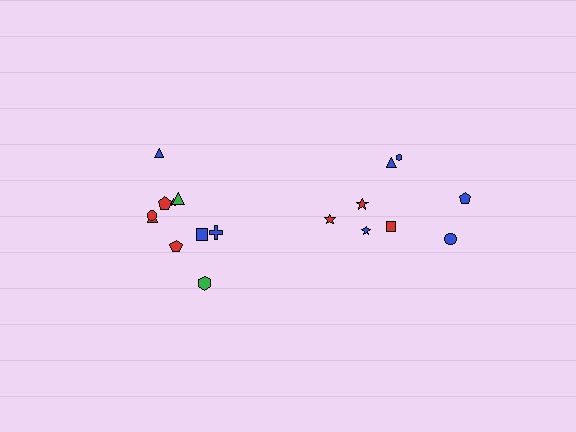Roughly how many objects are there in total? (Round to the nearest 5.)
Roughly 20 objects in total.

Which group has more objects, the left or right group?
The left group.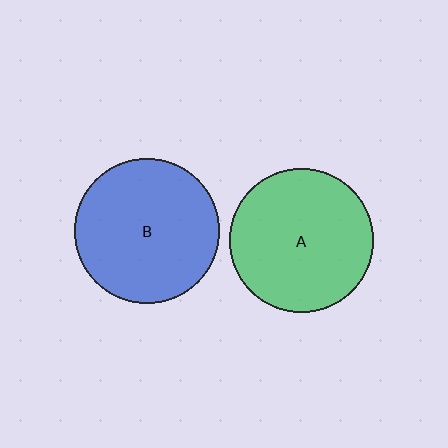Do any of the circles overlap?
No, none of the circles overlap.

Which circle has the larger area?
Circle B (blue).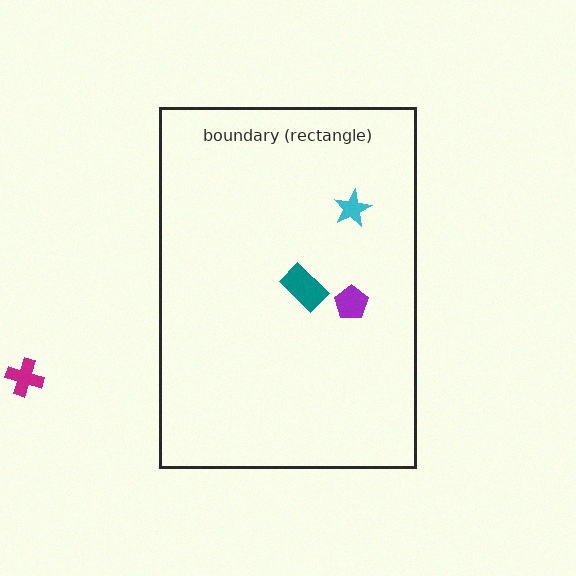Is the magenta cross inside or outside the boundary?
Outside.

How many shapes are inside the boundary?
3 inside, 1 outside.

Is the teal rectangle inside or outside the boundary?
Inside.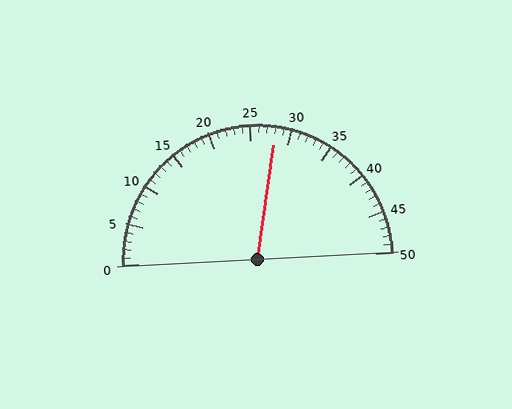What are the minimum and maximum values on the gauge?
The gauge ranges from 0 to 50.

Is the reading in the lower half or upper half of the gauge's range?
The reading is in the upper half of the range (0 to 50).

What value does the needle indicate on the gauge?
The needle indicates approximately 28.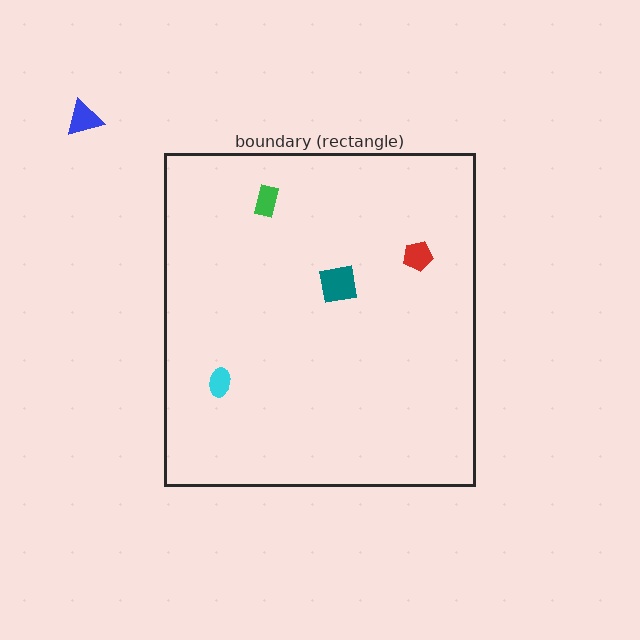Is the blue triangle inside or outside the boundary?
Outside.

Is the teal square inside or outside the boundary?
Inside.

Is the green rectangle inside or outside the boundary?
Inside.